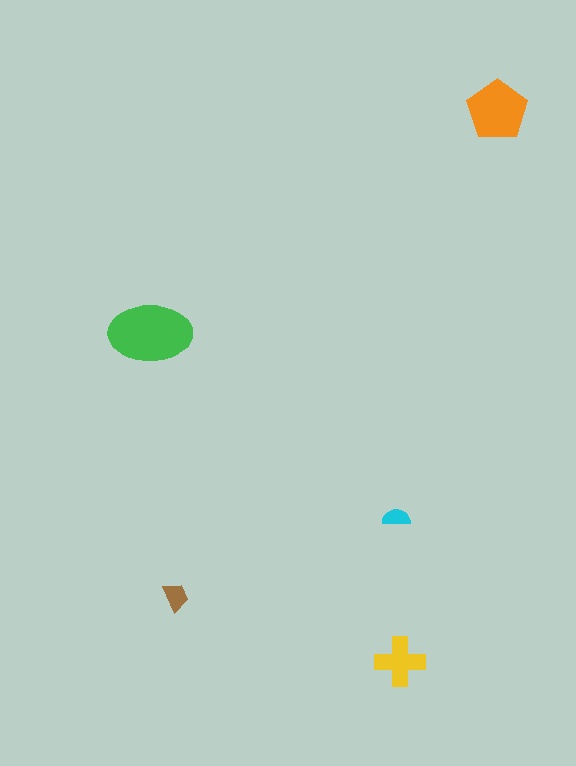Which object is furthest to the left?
The green ellipse is leftmost.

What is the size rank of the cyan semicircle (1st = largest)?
5th.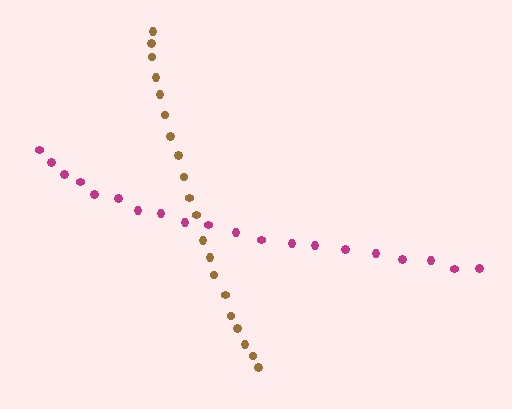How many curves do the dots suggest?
There are 2 distinct paths.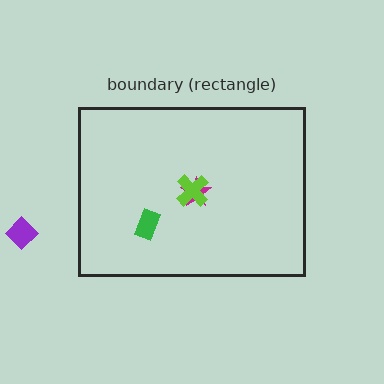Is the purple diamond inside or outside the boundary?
Outside.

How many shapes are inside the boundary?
3 inside, 1 outside.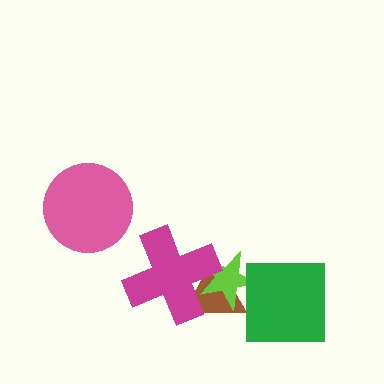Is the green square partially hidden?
No, no other shape covers it.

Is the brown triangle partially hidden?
Yes, it is partially covered by another shape.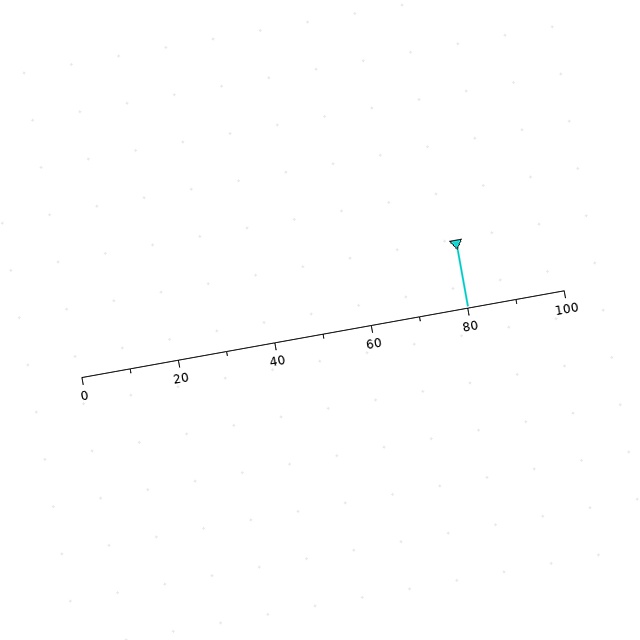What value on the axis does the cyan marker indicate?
The marker indicates approximately 80.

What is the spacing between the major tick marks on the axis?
The major ticks are spaced 20 apart.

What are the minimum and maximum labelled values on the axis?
The axis runs from 0 to 100.